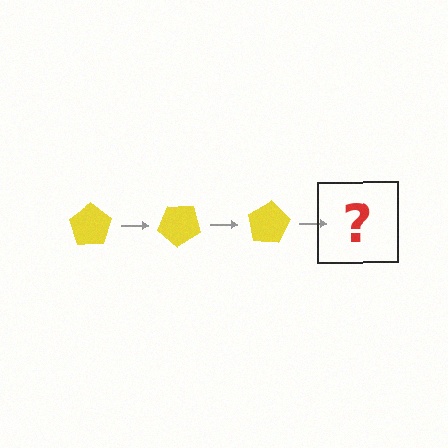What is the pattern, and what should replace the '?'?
The pattern is that the pentagon rotates 40 degrees each step. The '?' should be a yellow pentagon rotated 120 degrees.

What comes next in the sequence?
The next element should be a yellow pentagon rotated 120 degrees.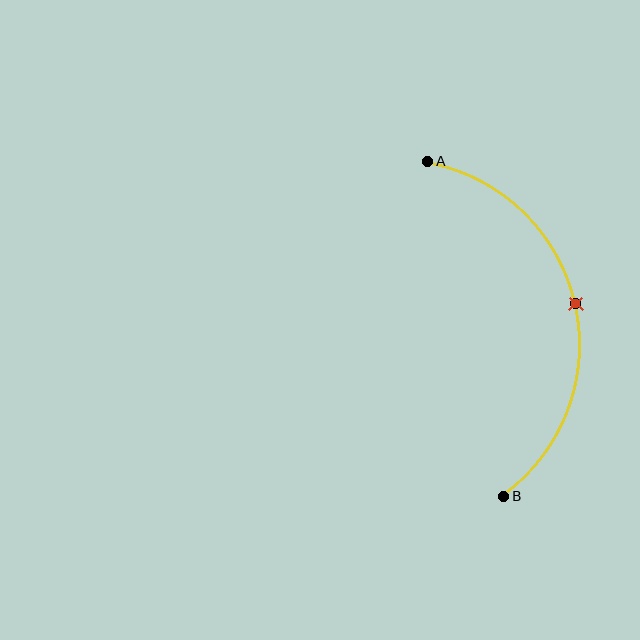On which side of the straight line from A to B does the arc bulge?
The arc bulges to the right of the straight line connecting A and B.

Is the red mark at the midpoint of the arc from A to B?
Yes. The red mark lies on the arc at equal arc-length from both A and B — it is the arc midpoint.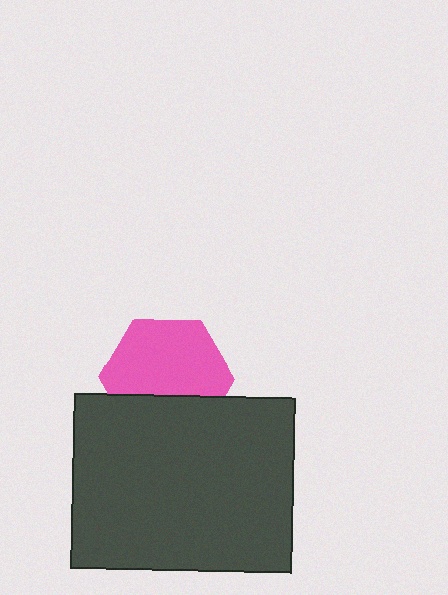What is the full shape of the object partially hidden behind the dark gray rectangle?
The partially hidden object is a pink hexagon.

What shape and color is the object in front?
The object in front is a dark gray rectangle.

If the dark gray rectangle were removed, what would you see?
You would see the complete pink hexagon.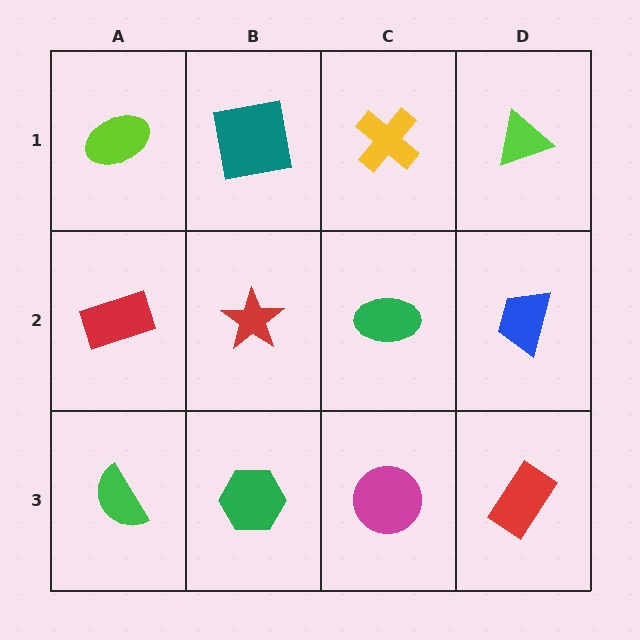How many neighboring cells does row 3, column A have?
2.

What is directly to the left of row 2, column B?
A red rectangle.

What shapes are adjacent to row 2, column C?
A yellow cross (row 1, column C), a magenta circle (row 3, column C), a red star (row 2, column B), a blue trapezoid (row 2, column D).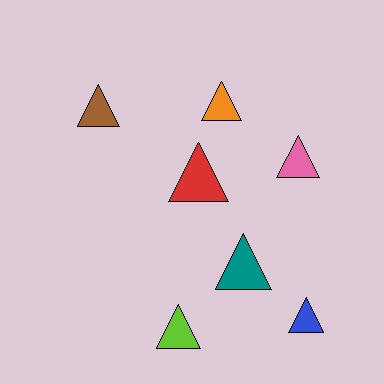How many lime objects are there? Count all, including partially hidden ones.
There is 1 lime object.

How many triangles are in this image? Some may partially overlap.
There are 7 triangles.